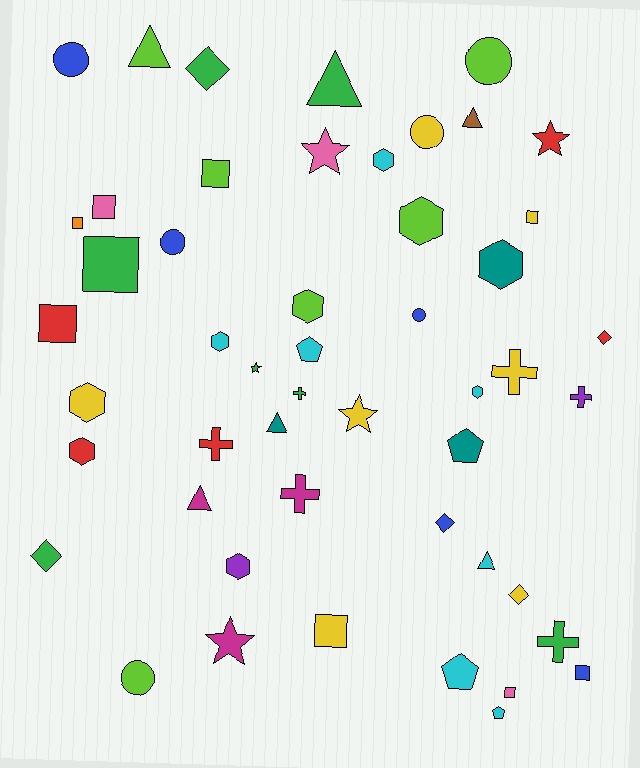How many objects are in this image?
There are 50 objects.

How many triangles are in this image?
There are 6 triangles.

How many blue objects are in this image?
There are 5 blue objects.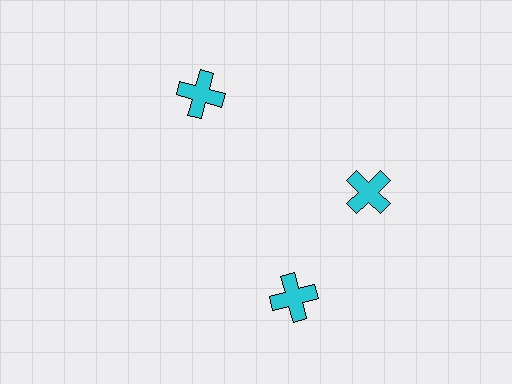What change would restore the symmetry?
The symmetry would be restored by rotating it back into even spacing with its neighbors so that all 3 crosses sit at equal angles and equal distance from the center.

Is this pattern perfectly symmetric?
No. The 3 cyan crosses are arranged in a ring, but one element near the 7 o'clock position is rotated out of alignment along the ring, breaking the 3-fold rotational symmetry.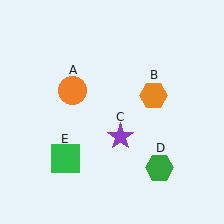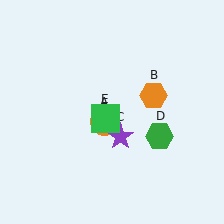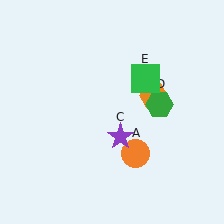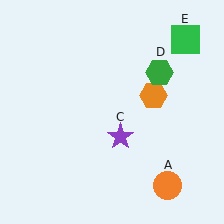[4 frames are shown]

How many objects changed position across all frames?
3 objects changed position: orange circle (object A), green hexagon (object D), green square (object E).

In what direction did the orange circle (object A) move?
The orange circle (object A) moved down and to the right.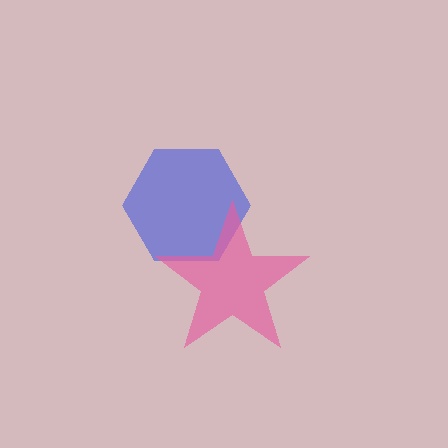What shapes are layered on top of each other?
The layered shapes are: a blue hexagon, a pink star.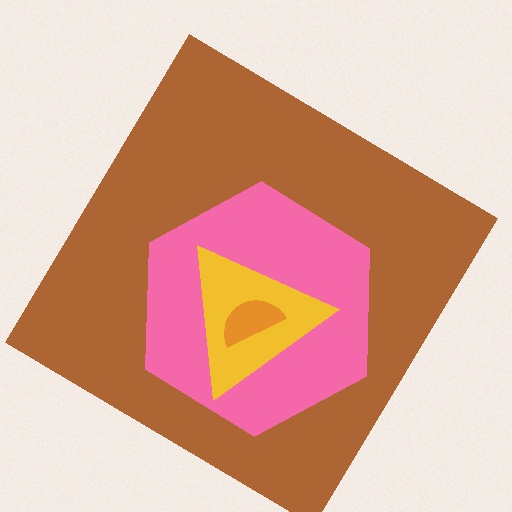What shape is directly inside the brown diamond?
The pink hexagon.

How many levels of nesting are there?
4.